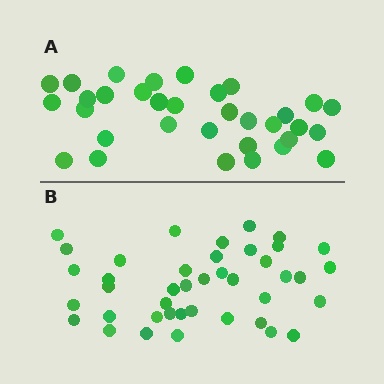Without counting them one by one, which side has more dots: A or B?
Region B (the bottom region) has more dots.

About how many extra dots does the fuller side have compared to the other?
Region B has roughly 8 or so more dots than region A.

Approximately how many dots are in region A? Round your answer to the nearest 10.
About 30 dots. (The exact count is 33, which rounds to 30.)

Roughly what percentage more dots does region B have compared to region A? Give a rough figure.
About 25% more.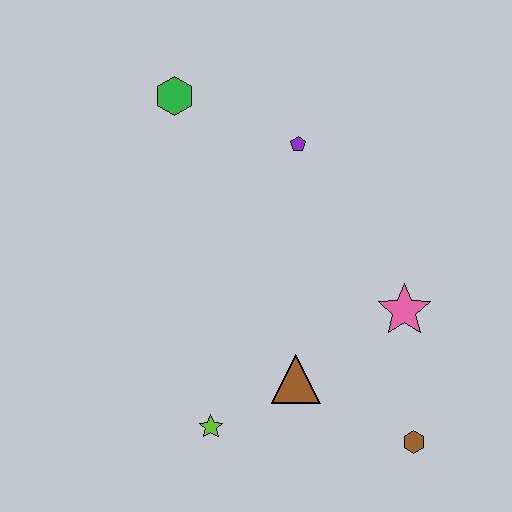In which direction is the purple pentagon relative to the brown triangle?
The purple pentagon is above the brown triangle.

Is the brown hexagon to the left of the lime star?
No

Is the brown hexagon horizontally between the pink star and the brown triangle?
No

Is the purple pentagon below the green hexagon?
Yes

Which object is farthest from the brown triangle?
The green hexagon is farthest from the brown triangle.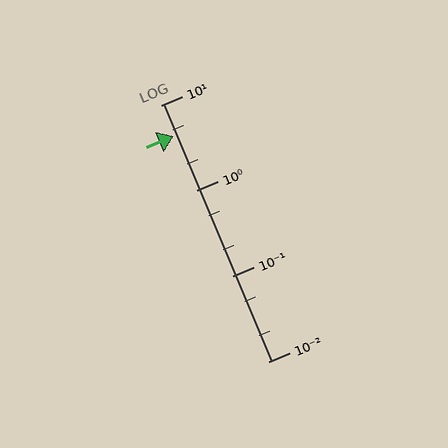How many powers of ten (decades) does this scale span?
The scale spans 3 decades, from 0.01 to 10.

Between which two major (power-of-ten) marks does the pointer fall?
The pointer is between 1 and 10.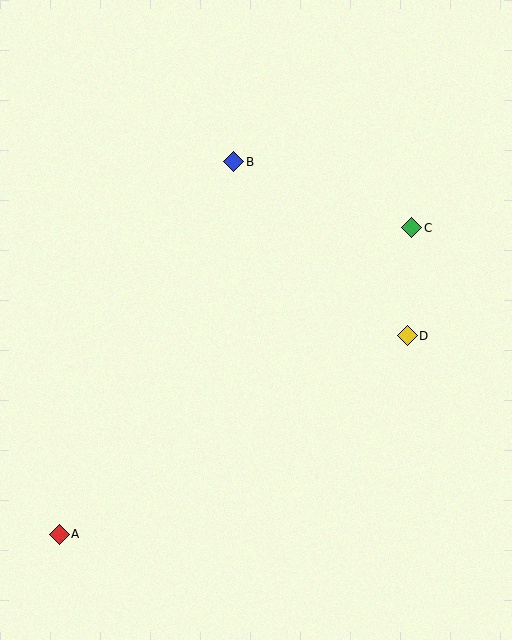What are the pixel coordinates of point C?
Point C is at (412, 228).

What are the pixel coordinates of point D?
Point D is at (407, 336).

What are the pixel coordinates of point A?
Point A is at (59, 534).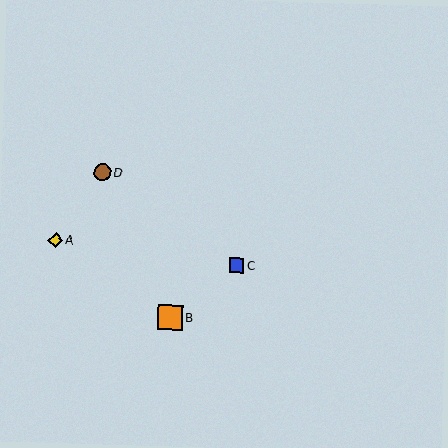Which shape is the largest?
The orange square (labeled B) is the largest.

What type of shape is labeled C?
Shape C is a blue square.